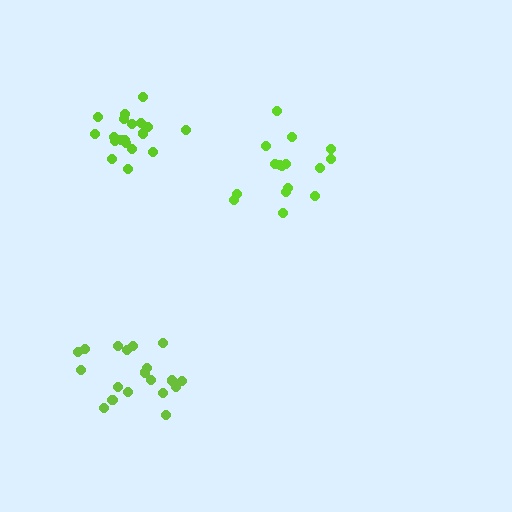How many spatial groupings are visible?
There are 3 spatial groupings.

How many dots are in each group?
Group 1: 19 dots, Group 2: 16 dots, Group 3: 19 dots (54 total).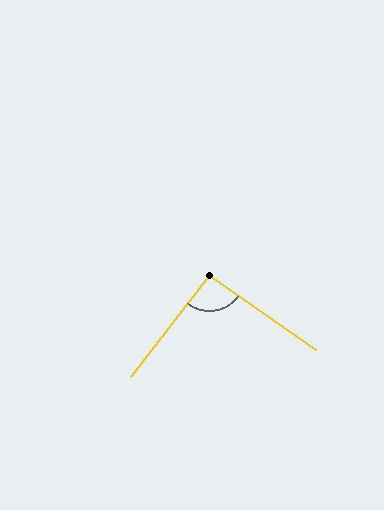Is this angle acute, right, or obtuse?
It is approximately a right angle.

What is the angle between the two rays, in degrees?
Approximately 93 degrees.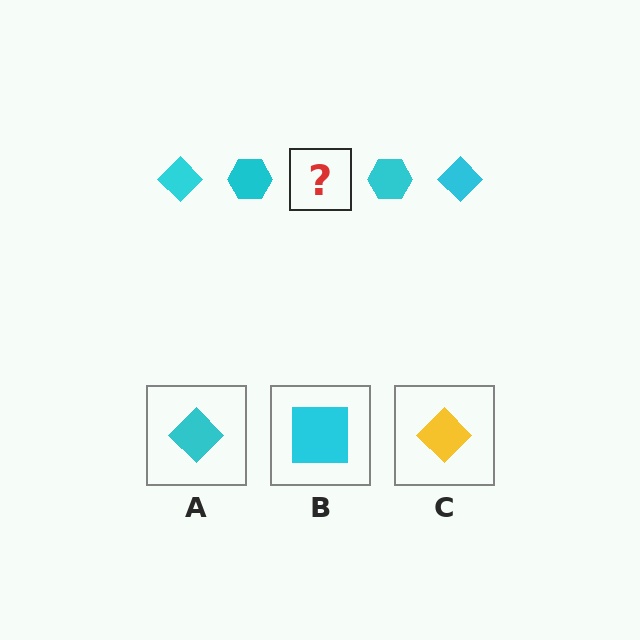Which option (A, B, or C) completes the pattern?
A.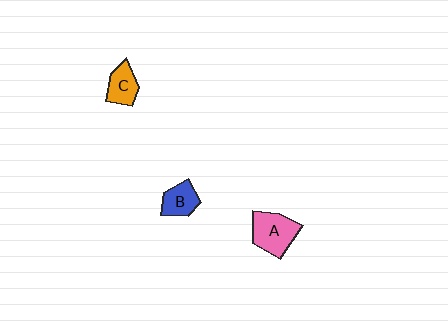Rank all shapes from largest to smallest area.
From largest to smallest: A (pink), C (orange), B (blue).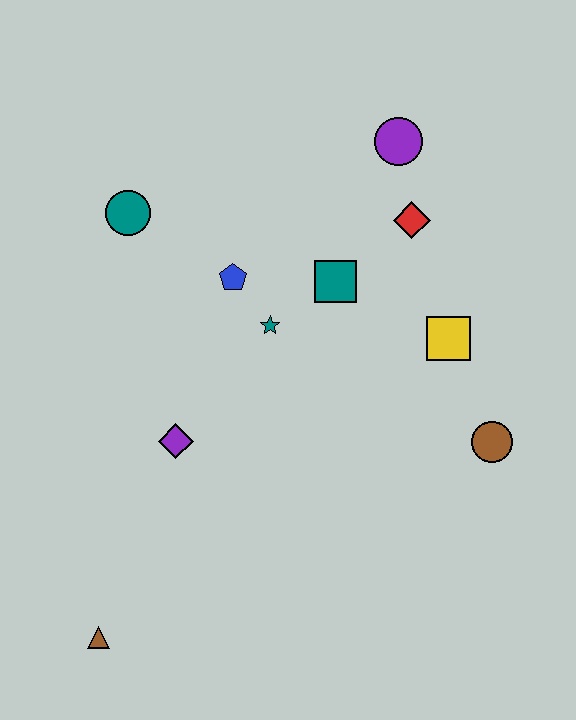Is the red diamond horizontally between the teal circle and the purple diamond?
No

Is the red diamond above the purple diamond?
Yes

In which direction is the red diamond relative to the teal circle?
The red diamond is to the right of the teal circle.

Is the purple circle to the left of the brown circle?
Yes